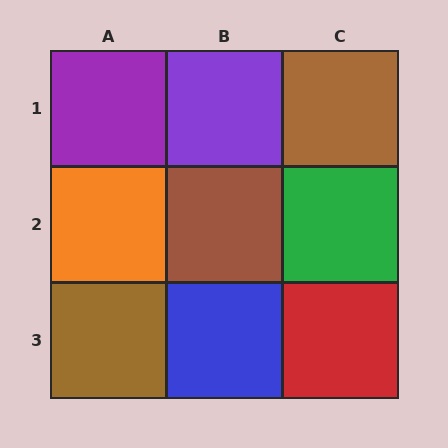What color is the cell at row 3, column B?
Blue.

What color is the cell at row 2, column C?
Green.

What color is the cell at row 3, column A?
Brown.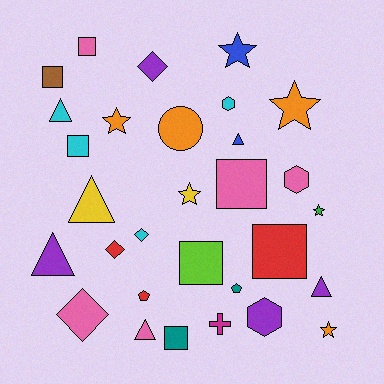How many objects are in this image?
There are 30 objects.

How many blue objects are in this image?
There are 2 blue objects.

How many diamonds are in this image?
There are 4 diamonds.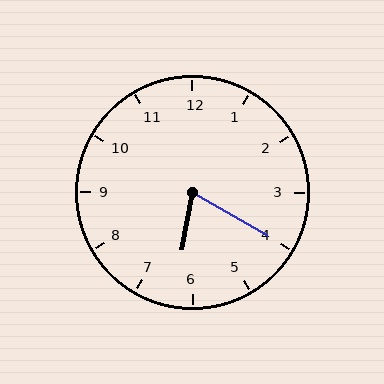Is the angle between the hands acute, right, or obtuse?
It is acute.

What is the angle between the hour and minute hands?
Approximately 70 degrees.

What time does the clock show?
6:20.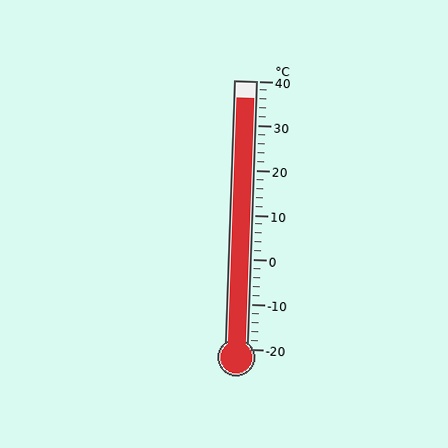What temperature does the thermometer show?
The thermometer shows approximately 36°C.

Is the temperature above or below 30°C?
The temperature is above 30°C.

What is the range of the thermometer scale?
The thermometer scale ranges from -20°C to 40°C.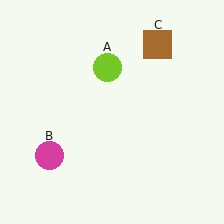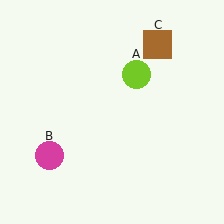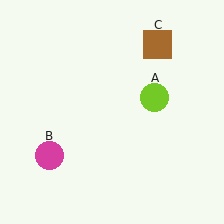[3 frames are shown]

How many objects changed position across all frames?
1 object changed position: lime circle (object A).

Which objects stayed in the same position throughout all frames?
Magenta circle (object B) and brown square (object C) remained stationary.